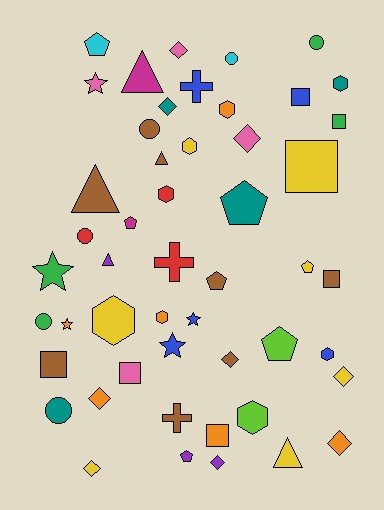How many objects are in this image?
There are 50 objects.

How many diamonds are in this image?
There are 9 diamonds.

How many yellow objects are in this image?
There are 7 yellow objects.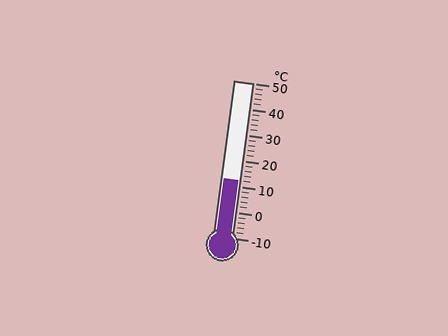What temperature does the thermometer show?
The thermometer shows approximately 12°C.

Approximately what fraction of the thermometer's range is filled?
The thermometer is filled to approximately 35% of its range.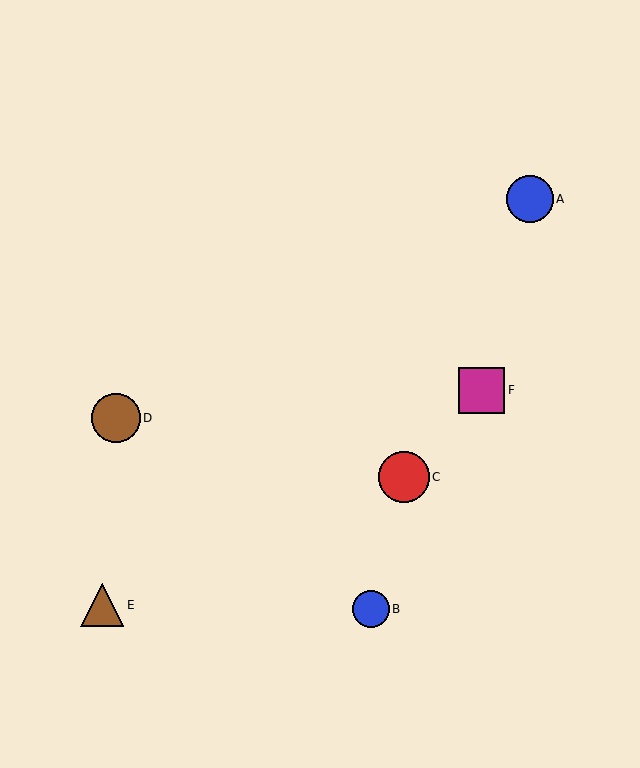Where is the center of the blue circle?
The center of the blue circle is at (530, 199).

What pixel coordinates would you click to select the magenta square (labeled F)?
Click at (482, 390) to select the magenta square F.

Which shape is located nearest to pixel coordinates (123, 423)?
The brown circle (labeled D) at (116, 418) is nearest to that location.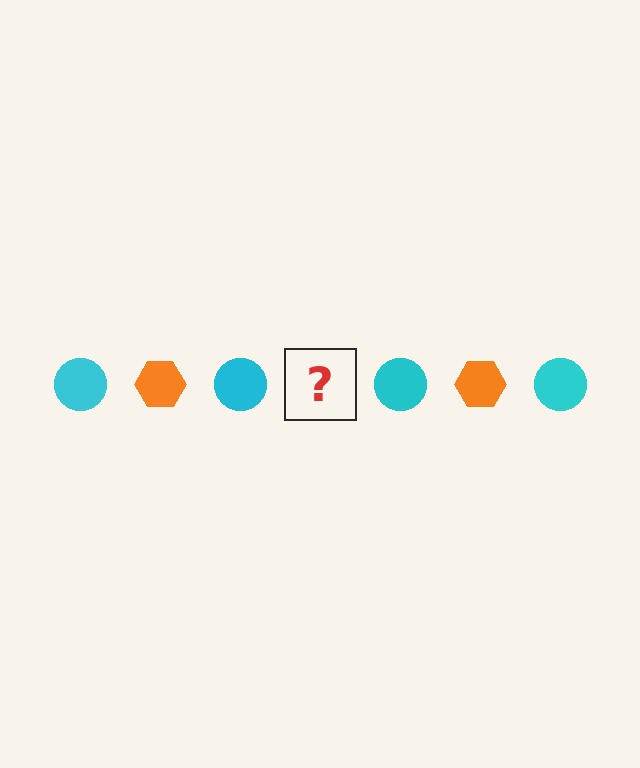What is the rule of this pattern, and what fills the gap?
The rule is that the pattern alternates between cyan circle and orange hexagon. The gap should be filled with an orange hexagon.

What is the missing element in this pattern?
The missing element is an orange hexagon.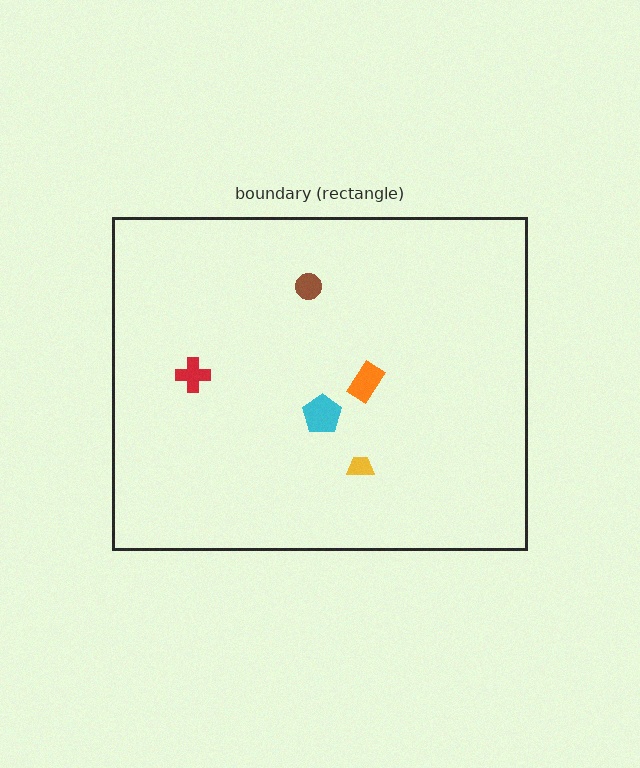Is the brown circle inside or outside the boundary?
Inside.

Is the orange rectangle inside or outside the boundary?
Inside.